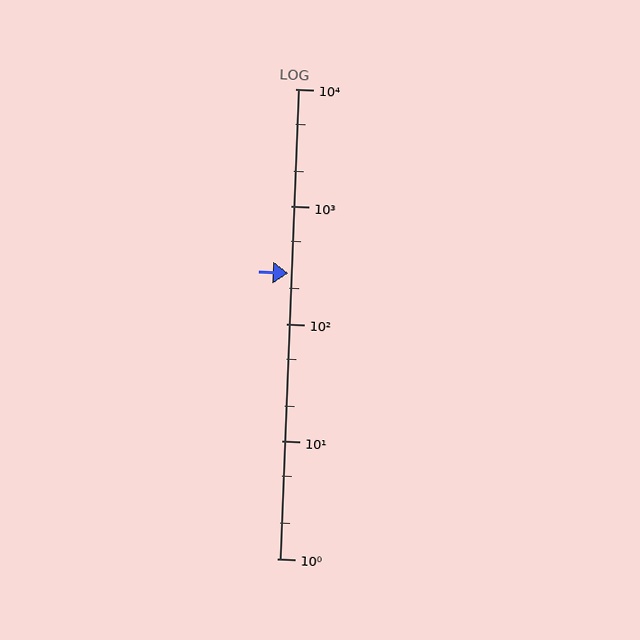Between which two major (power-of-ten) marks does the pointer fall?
The pointer is between 100 and 1000.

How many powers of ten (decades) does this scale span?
The scale spans 4 decades, from 1 to 10000.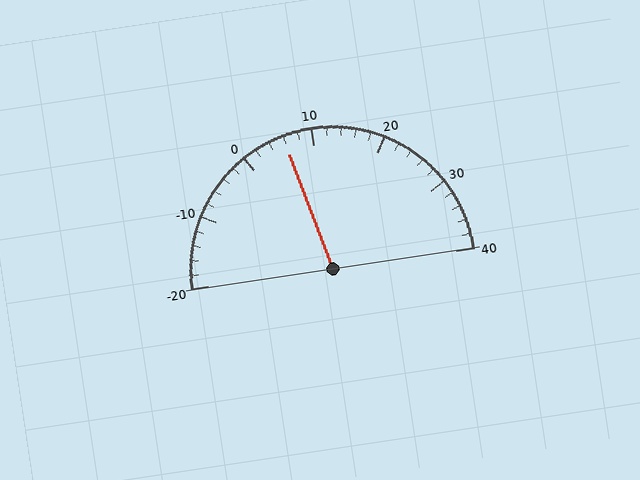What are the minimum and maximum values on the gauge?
The gauge ranges from -20 to 40.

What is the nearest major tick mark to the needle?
The nearest major tick mark is 10.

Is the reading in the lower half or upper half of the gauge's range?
The reading is in the lower half of the range (-20 to 40).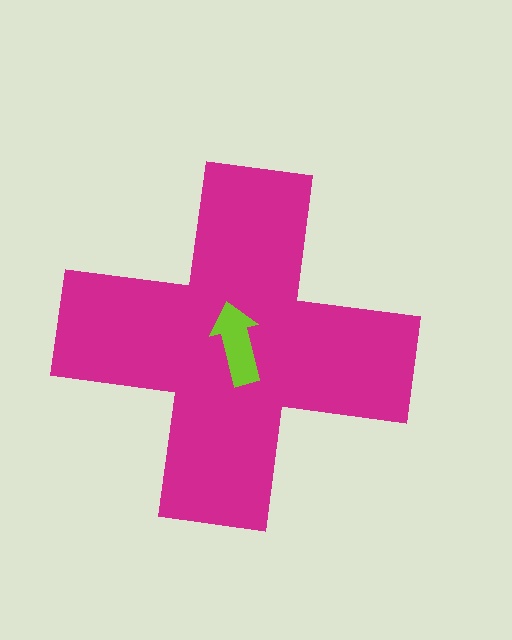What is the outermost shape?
The magenta cross.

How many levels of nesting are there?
2.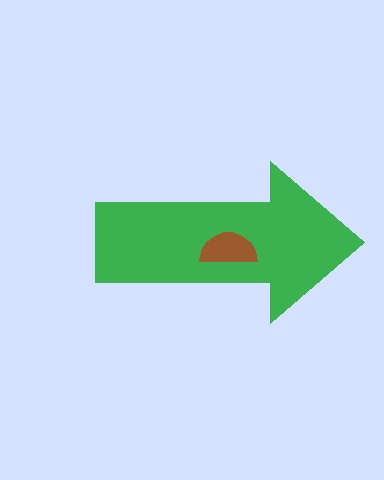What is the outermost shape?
The green arrow.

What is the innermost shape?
The brown semicircle.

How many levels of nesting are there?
2.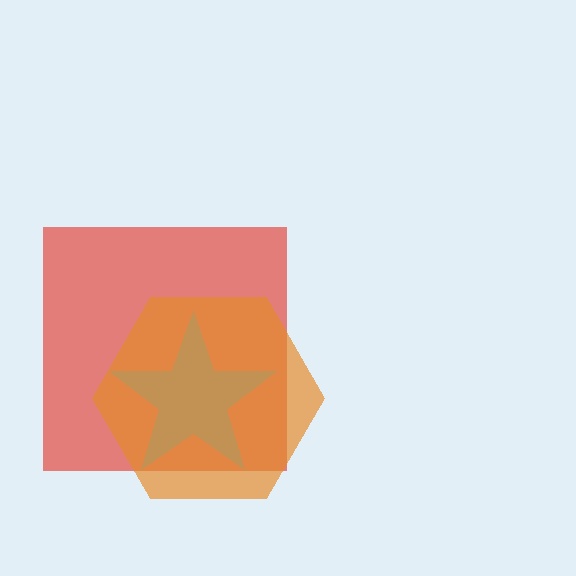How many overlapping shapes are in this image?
There are 3 overlapping shapes in the image.